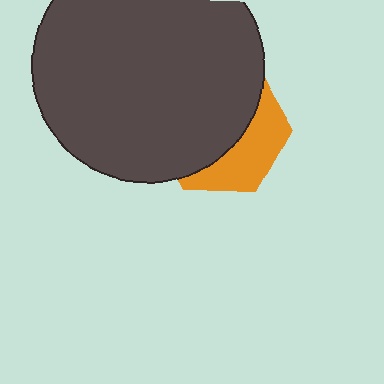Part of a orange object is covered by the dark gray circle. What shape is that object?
It is a hexagon.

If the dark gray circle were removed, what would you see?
You would see the complete orange hexagon.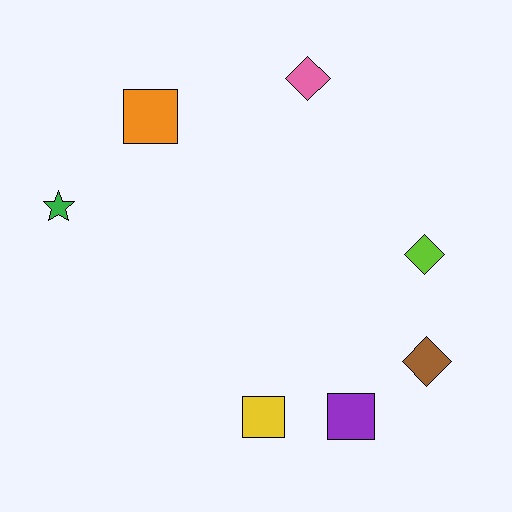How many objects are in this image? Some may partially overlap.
There are 7 objects.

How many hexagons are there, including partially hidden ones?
There are no hexagons.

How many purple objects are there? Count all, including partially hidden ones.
There is 1 purple object.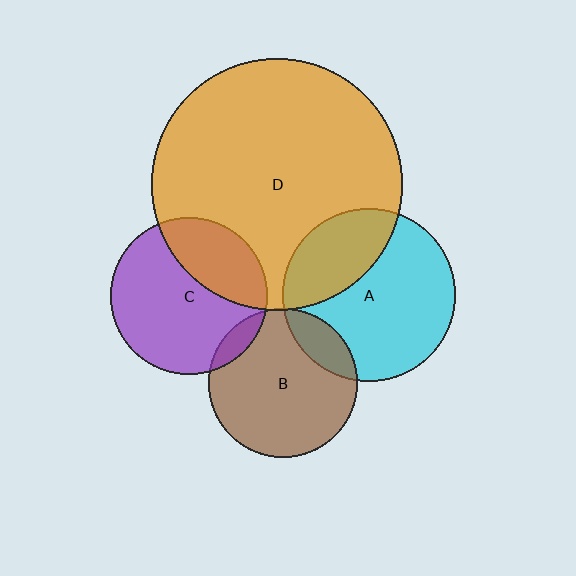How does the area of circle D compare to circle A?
Approximately 2.1 times.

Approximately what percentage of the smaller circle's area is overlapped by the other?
Approximately 30%.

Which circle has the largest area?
Circle D (orange).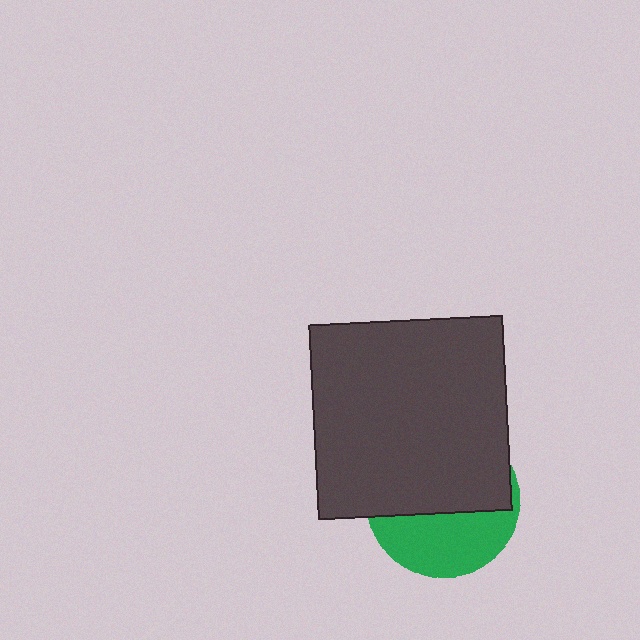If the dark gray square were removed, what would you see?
You would see the complete green circle.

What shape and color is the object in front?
The object in front is a dark gray square.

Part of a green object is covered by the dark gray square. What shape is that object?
It is a circle.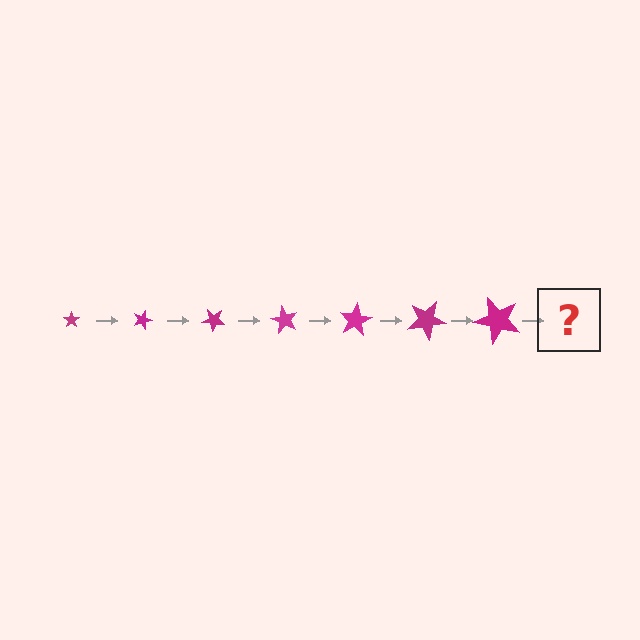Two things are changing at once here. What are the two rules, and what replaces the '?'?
The two rules are that the star grows larger each step and it rotates 20 degrees each step. The '?' should be a star, larger than the previous one and rotated 140 degrees from the start.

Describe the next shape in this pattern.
It should be a star, larger than the previous one and rotated 140 degrees from the start.